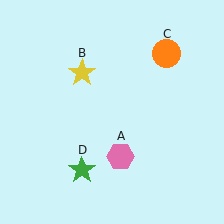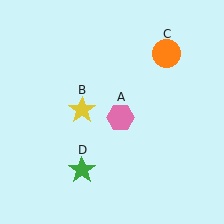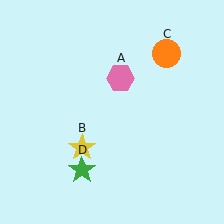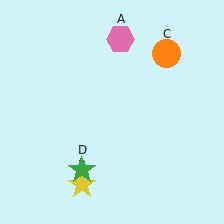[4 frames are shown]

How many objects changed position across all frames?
2 objects changed position: pink hexagon (object A), yellow star (object B).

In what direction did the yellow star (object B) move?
The yellow star (object B) moved down.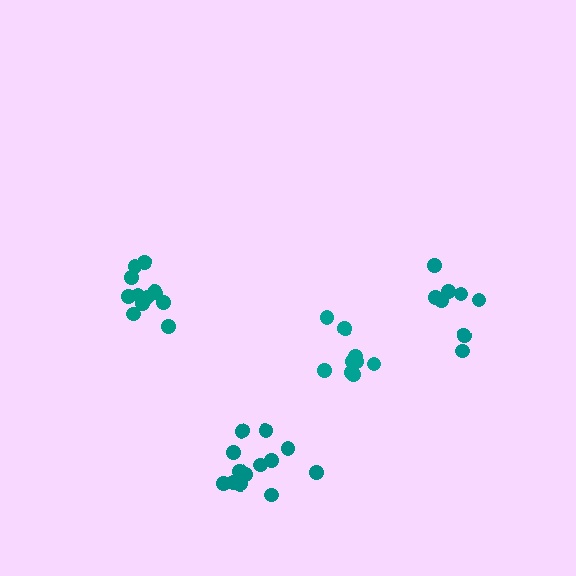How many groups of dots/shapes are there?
There are 4 groups.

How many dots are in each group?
Group 1: 9 dots, Group 2: 12 dots, Group 3: 8 dots, Group 4: 13 dots (42 total).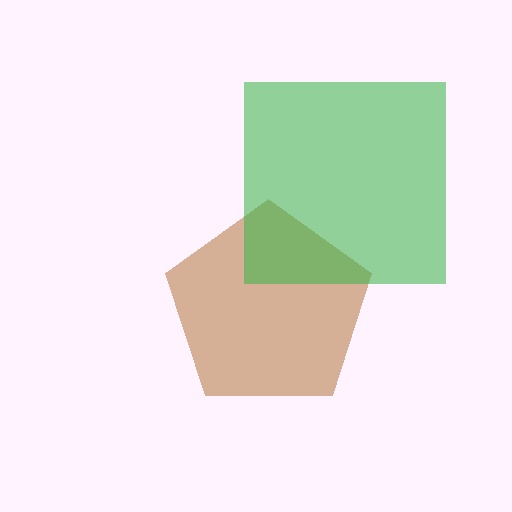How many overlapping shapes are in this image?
There are 2 overlapping shapes in the image.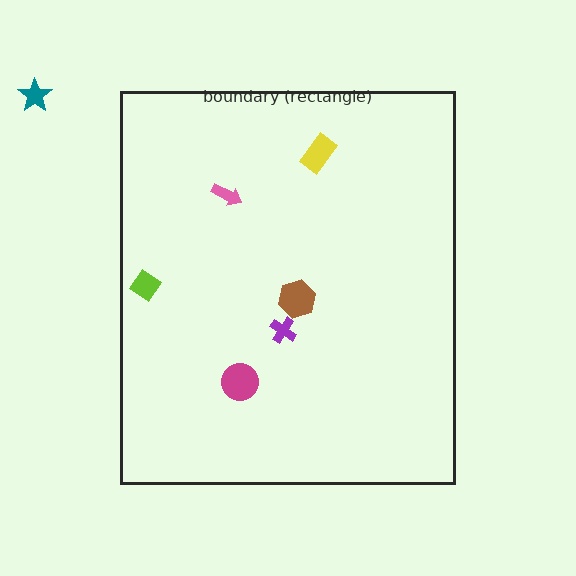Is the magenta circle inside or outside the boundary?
Inside.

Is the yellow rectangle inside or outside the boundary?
Inside.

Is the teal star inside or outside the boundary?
Outside.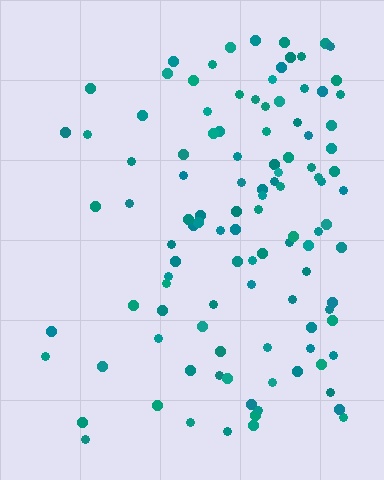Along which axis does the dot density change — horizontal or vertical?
Horizontal.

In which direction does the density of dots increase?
From left to right, with the right side densest.